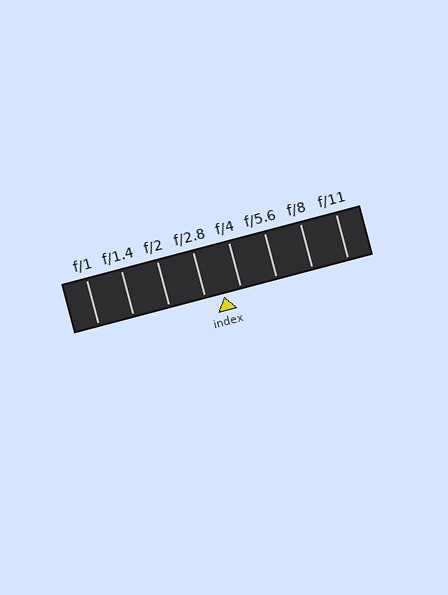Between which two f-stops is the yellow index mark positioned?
The index mark is between f/2.8 and f/4.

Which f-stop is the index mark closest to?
The index mark is closest to f/4.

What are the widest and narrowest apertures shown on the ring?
The widest aperture shown is f/1 and the narrowest is f/11.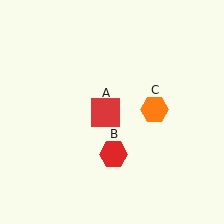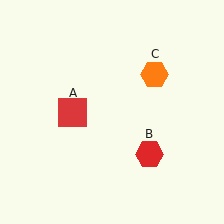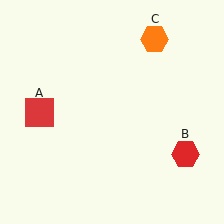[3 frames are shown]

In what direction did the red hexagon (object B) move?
The red hexagon (object B) moved right.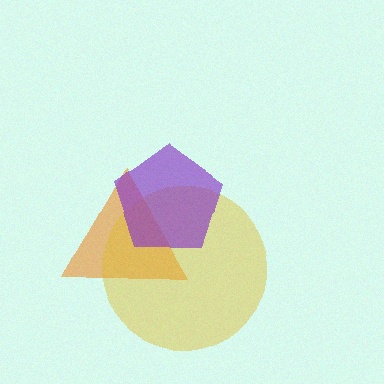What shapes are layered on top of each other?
The layered shapes are: an orange triangle, a yellow circle, a purple pentagon.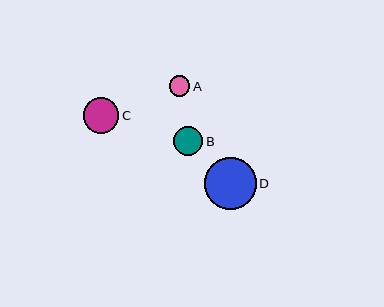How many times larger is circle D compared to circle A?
Circle D is approximately 2.6 times the size of circle A.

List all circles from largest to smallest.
From largest to smallest: D, C, B, A.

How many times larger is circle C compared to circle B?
Circle C is approximately 1.2 times the size of circle B.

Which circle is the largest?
Circle D is the largest with a size of approximately 52 pixels.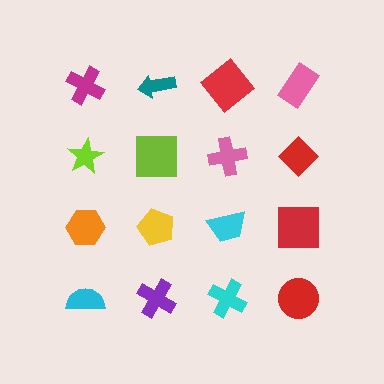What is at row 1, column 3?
A red diamond.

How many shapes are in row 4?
4 shapes.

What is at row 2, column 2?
A lime square.